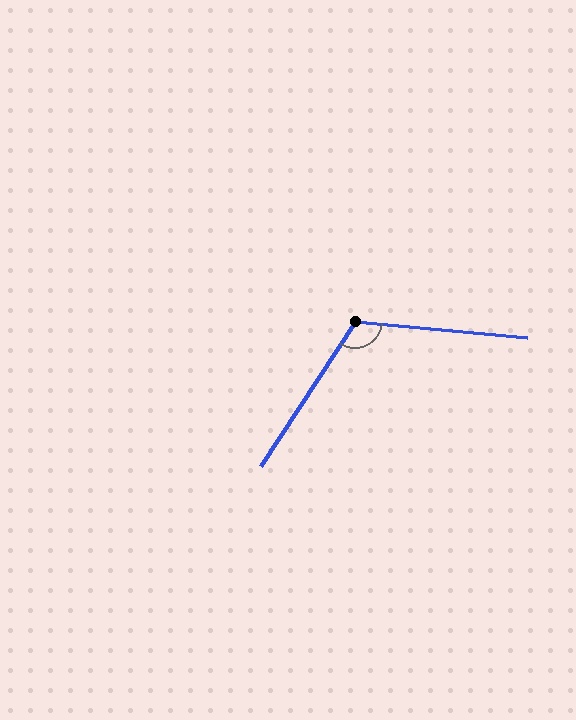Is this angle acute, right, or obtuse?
It is obtuse.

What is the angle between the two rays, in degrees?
Approximately 118 degrees.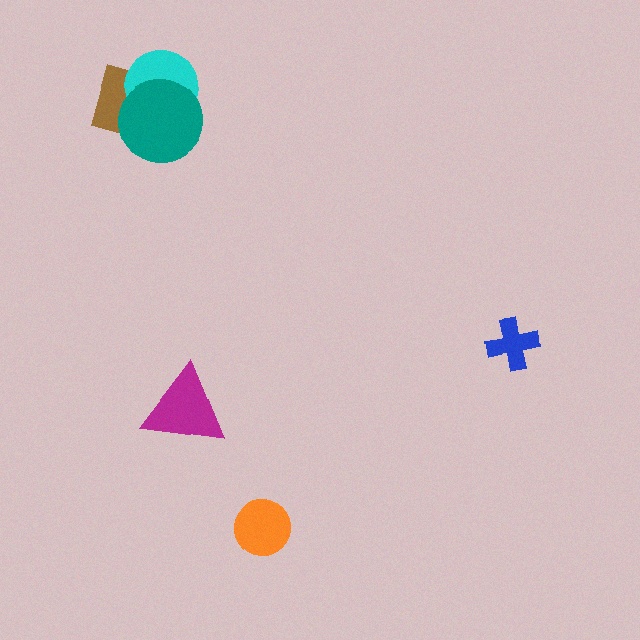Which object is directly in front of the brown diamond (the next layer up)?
The cyan circle is directly in front of the brown diamond.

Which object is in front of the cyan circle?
The teal circle is in front of the cyan circle.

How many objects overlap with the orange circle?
0 objects overlap with the orange circle.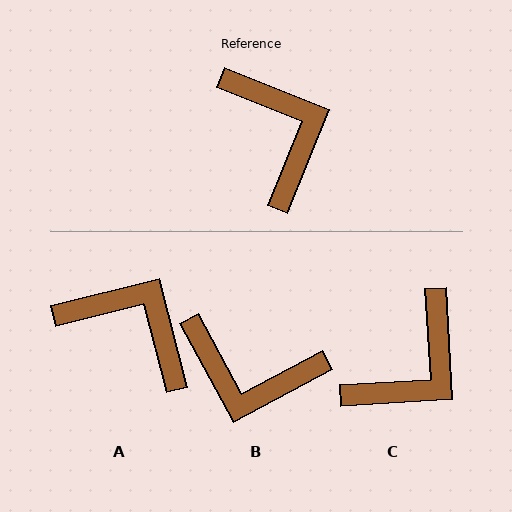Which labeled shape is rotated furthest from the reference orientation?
B, about 130 degrees away.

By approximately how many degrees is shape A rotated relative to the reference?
Approximately 36 degrees counter-clockwise.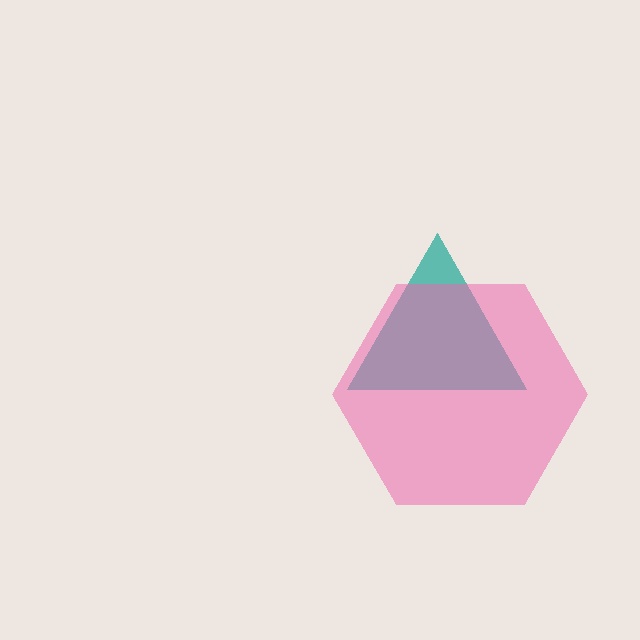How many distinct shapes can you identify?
There are 2 distinct shapes: a teal triangle, a pink hexagon.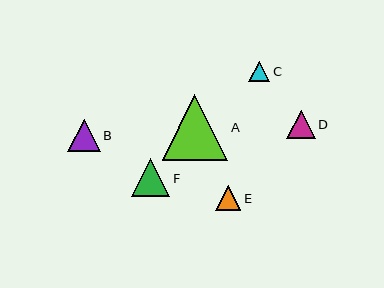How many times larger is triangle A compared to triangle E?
Triangle A is approximately 2.6 times the size of triangle E.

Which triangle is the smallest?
Triangle C is the smallest with a size of approximately 21 pixels.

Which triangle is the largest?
Triangle A is the largest with a size of approximately 65 pixels.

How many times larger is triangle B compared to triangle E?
Triangle B is approximately 1.3 times the size of triangle E.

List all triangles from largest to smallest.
From largest to smallest: A, F, B, D, E, C.